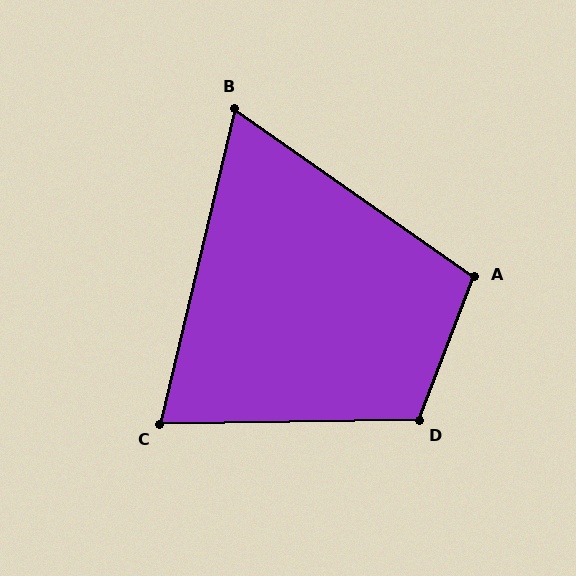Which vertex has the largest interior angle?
D, at approximately 112 degrees.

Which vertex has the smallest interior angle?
B, at approximately 68 degrees.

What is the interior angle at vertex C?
Approximately 76 degrees (acute).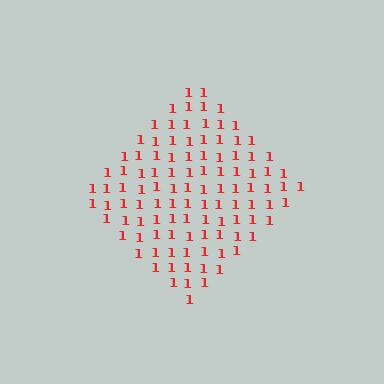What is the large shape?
The large shape is a diamond.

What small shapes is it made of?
It is made of small digit 1's.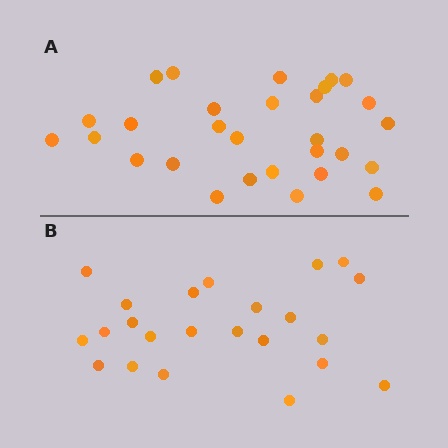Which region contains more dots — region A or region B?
Region A (the top region) has more dots.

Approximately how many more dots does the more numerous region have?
Region A has about 6 more dots than region B.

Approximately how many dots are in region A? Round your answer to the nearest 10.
About 30 dots. (The exact count is 29, which rounds to 30.)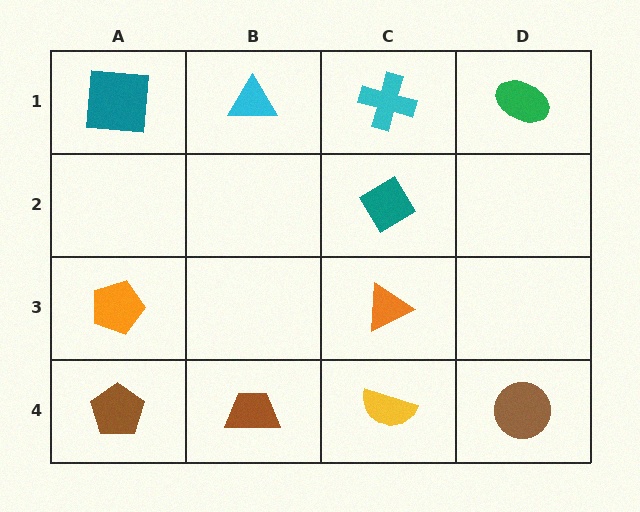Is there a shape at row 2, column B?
No, that cell is empty.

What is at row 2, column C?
A teal diamond.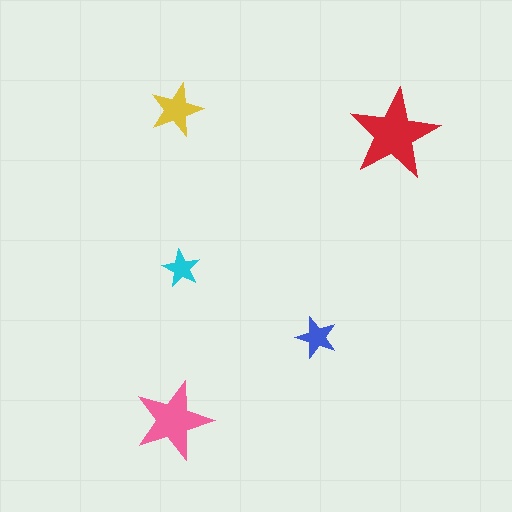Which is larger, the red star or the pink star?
The red one.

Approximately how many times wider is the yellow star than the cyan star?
About 1.5 times wider.